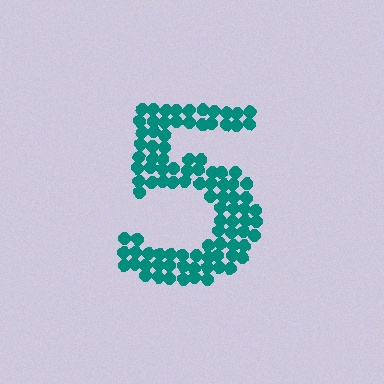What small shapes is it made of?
It is made of small circles.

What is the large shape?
The large shape is the digit 5.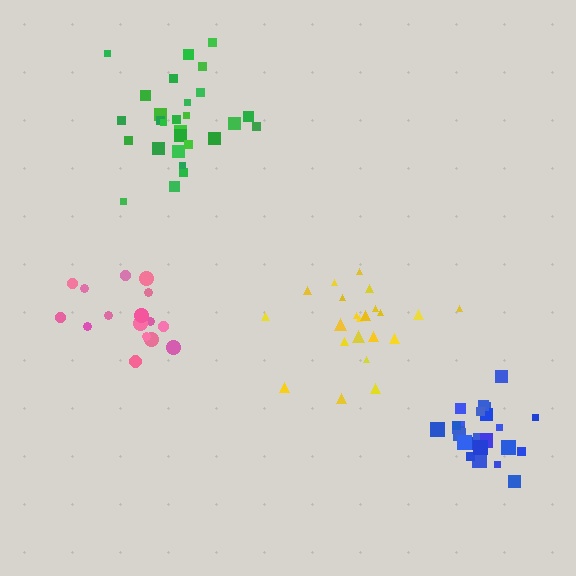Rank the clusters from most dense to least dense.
blue, pink, green, yellow.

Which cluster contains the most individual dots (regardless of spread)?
Green (29).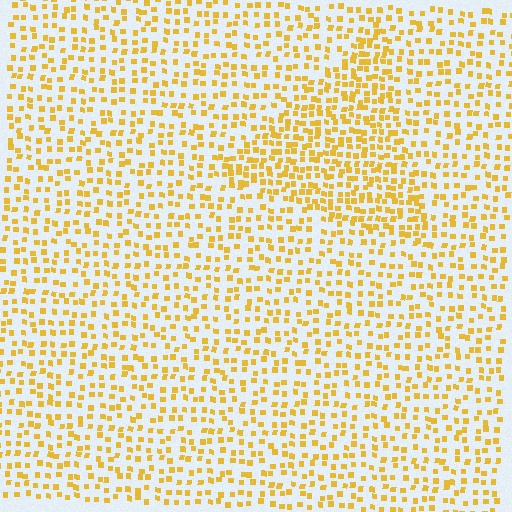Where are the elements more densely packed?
The elements are more densely packed inside the triangle boundary.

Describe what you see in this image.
The image contains small yellow elements arranged at two different densities. A triangle-shaped region is visible where the elements are more densely packed than the surrounding area.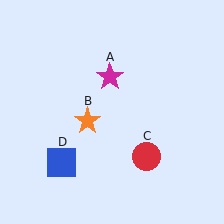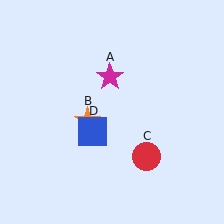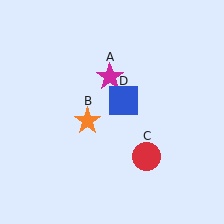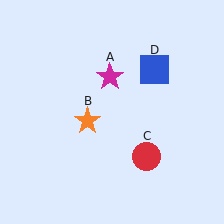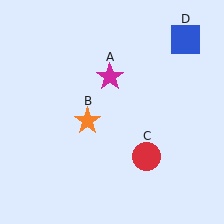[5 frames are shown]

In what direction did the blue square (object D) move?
The blue square (object D) moved up and to the right.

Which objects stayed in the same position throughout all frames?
Magenta star (object A) and orange star (object B) and red circle (object C) remained stationary.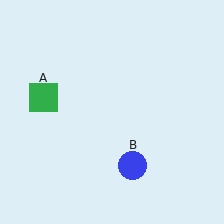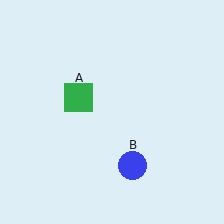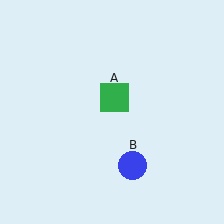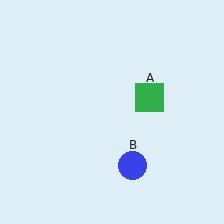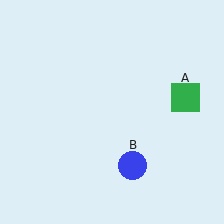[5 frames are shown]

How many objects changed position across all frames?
1 object changed position: green square (object A).